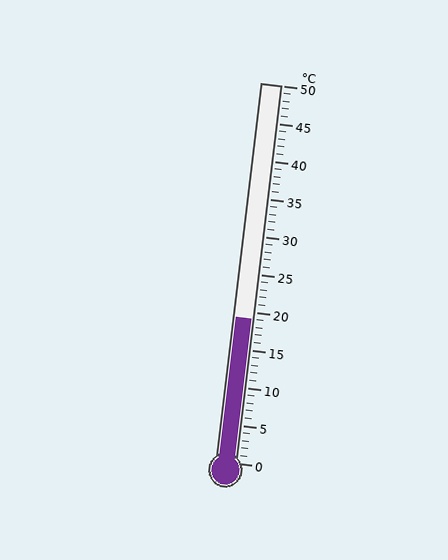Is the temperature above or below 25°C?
The temperature is below 25°C.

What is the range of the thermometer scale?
The thermometer scale ranges from 0°C to 50°C.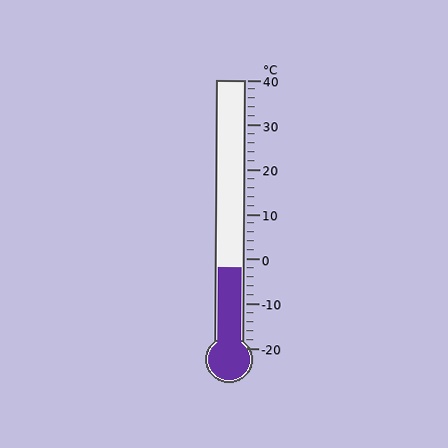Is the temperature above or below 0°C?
The temperature is below 0°C.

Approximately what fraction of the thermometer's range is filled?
The thermometer is filled to approximately 30% of its range.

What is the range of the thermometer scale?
The thermometer scale ranges from -20°C to 40°C.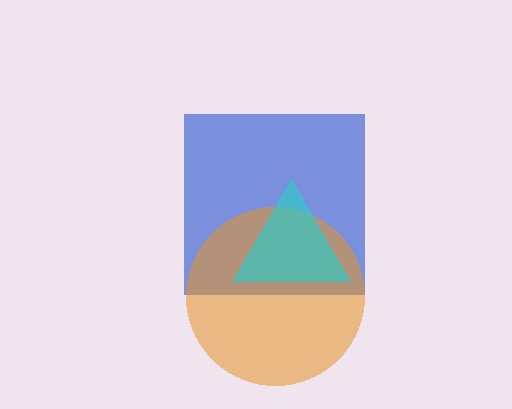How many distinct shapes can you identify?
There are 3 distinct shapes: a blue square, an orange circle, a cyan triangle.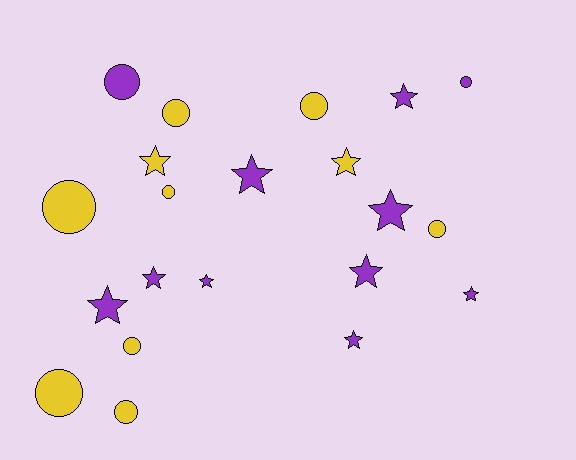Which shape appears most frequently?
Star, with 11 objects.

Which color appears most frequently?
Purple, with 11 objects.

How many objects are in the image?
There are 21 objects.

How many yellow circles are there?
There are 8 yellow circles.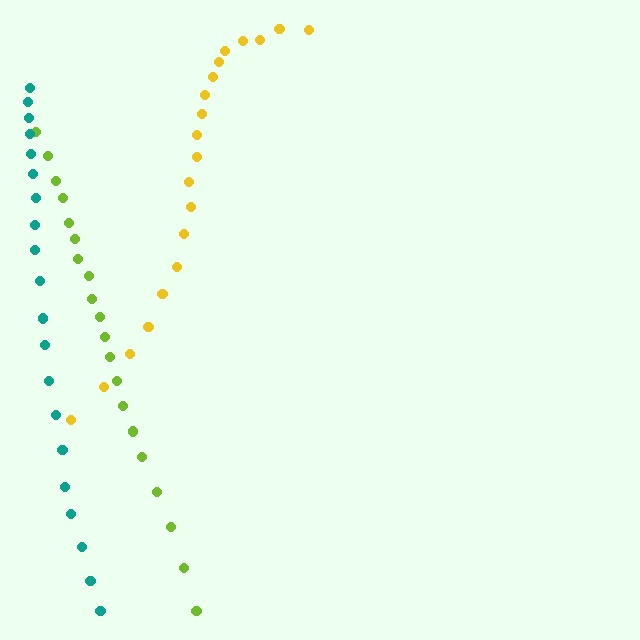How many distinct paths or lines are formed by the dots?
There are 3 distinct paths.